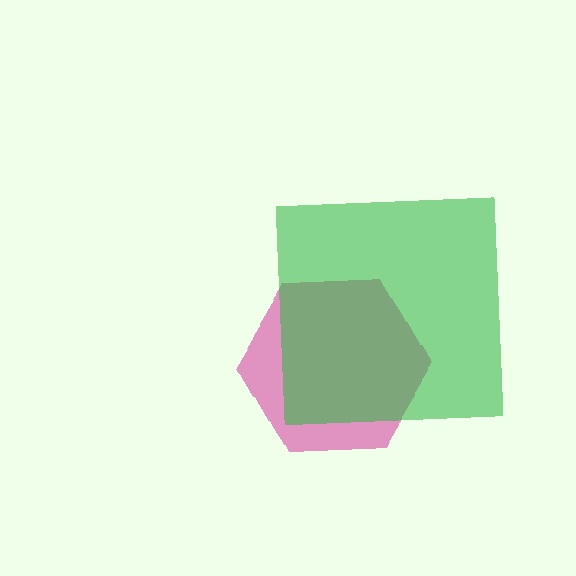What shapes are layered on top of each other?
The layered shapes are: a magenta hexagon, a green square.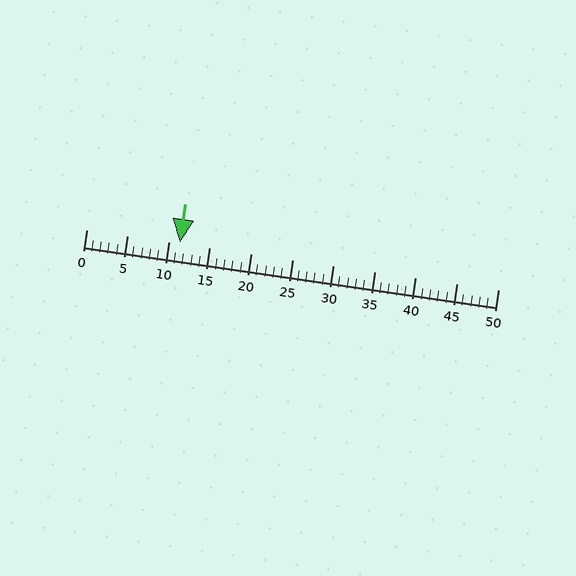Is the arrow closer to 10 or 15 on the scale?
The arrow is closer to 10.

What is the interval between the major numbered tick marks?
The major tick marks are spaced 5 units apart.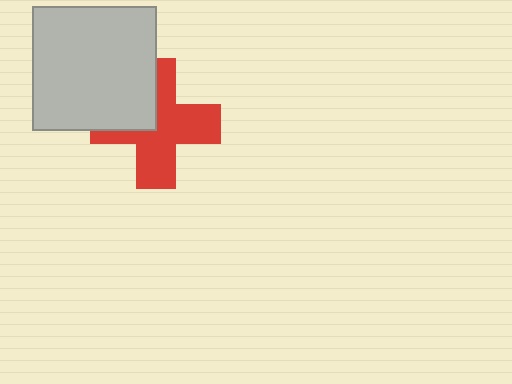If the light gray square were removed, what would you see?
You would see the complete red cross.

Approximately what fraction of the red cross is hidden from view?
Roughly 33% of the red cross is hidden behind the light gray square.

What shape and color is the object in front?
The object in front is a light gray square.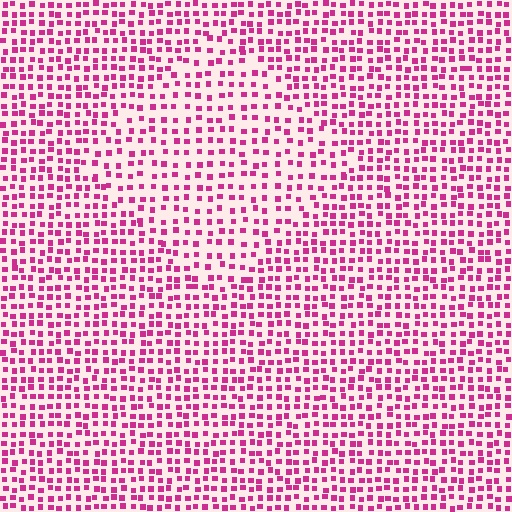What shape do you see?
I see a diamond.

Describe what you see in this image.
The image contains small magenta elements arranged at two different densities. A diamond-shaped region is visible where the elements are less densely packed than the surrounding area.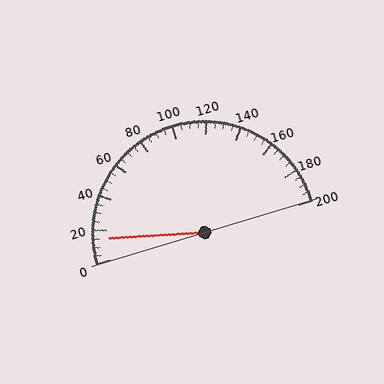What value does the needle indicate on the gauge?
The needle indicates approximately 15.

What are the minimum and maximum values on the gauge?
The gauge ranges from 0 to 200.